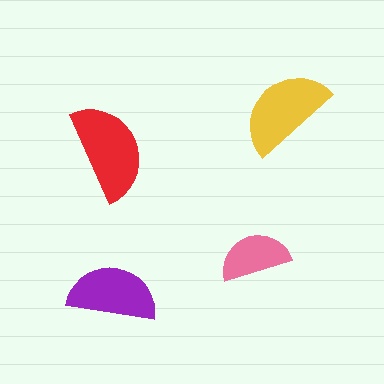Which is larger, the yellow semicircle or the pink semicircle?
The yellow one.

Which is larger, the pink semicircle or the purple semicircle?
The purple one.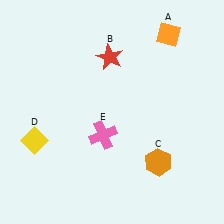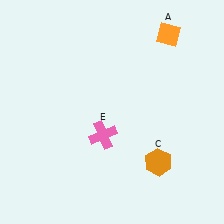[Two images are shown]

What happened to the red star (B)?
The red star (B) was removed in Image 2. It was in the top-left area of Image 1.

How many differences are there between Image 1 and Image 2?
There are 2 differences between the two images.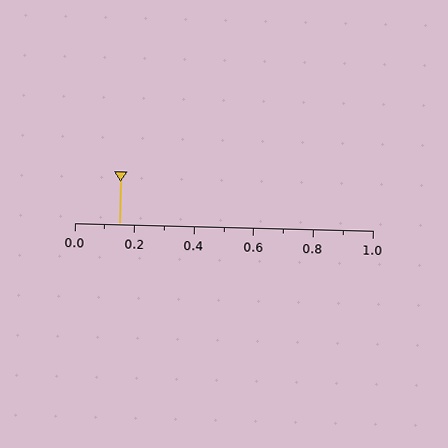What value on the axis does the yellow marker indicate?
The marker indicates approximately 0.15.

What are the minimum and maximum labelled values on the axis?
The axis runs from 0.0 to 1.0.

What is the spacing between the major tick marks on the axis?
The major ticks are spaced 0.2 apart.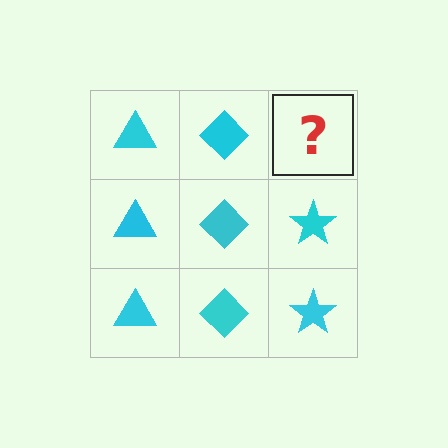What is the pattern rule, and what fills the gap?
The rule is that each column has a consistent shape. The gap should be filled with a cyan star.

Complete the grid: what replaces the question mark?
The question mark should be replaced with a cyan star.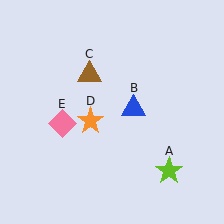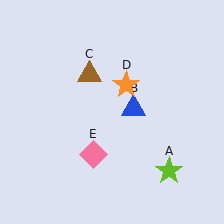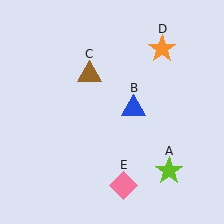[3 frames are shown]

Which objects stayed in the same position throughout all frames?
Lime star (object A) and blue triangle (object B) and brown triangle (object C) remained stationary.